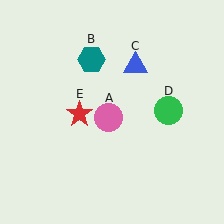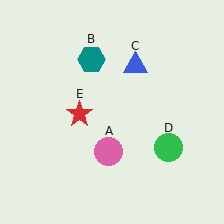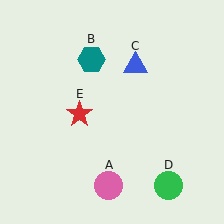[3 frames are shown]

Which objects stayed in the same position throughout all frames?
Teal hexagon (object B) and blue triangle (object C) and red star (object E) remained stationary.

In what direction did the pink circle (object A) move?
The pink circle (object A) moved down.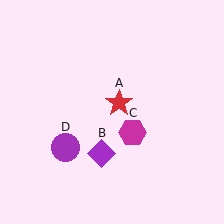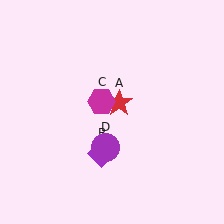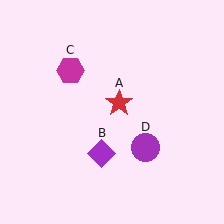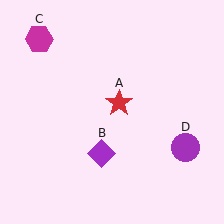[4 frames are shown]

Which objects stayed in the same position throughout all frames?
Red star (object A) and purple diamond (object B) remained stationary.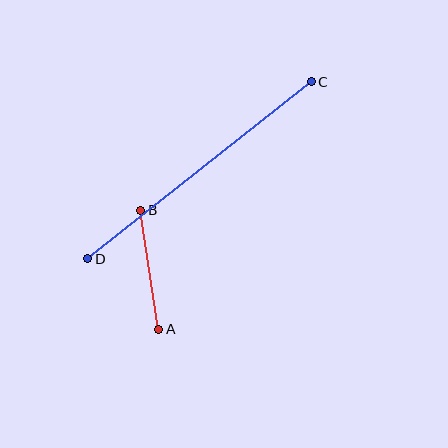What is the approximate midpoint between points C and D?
The midpoint is at approximately (199, 170) pixels.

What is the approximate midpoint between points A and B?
The midpoint is at approximately (150, 270) pixels.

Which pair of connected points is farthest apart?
Points C and D are farthest apart.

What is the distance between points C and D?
The distance is approximately 285 pixels.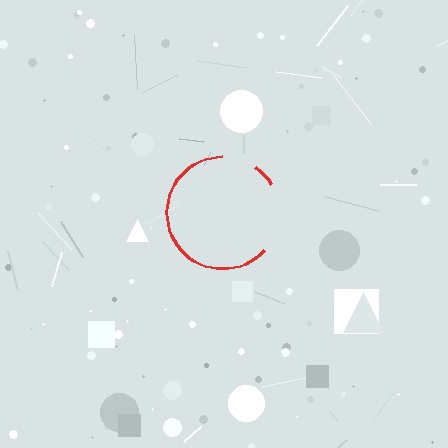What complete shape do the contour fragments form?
The contour fragments form a circle.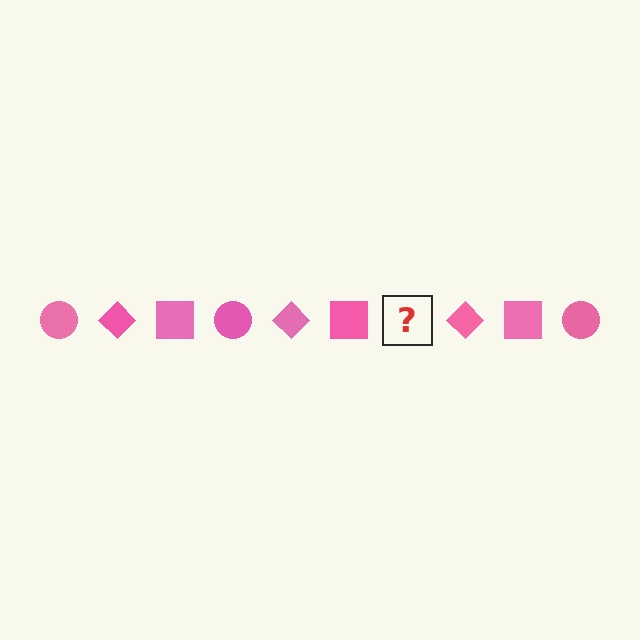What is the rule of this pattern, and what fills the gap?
The rule is that the pattern cycles through circle, diamond, square shapes in pink. The gap should be filled with a pink circle.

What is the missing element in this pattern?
The missing element is a pink circle.